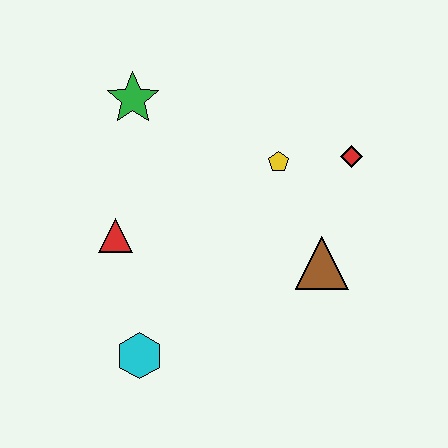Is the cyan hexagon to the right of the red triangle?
Yes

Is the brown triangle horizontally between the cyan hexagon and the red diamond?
Yes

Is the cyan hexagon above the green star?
No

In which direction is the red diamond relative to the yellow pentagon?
The red diamond is to the right of the yellow pentagon.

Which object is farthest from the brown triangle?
The green star is farthest from the brown triangle.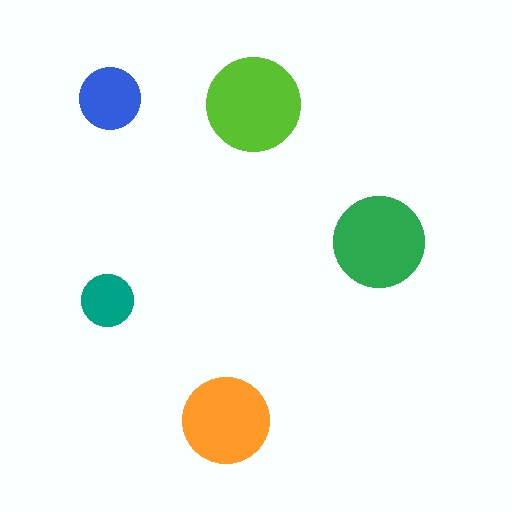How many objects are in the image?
There are 5 objects in the image.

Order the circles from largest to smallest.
the lime one, the green one, the orange one, the blue one, the teal one.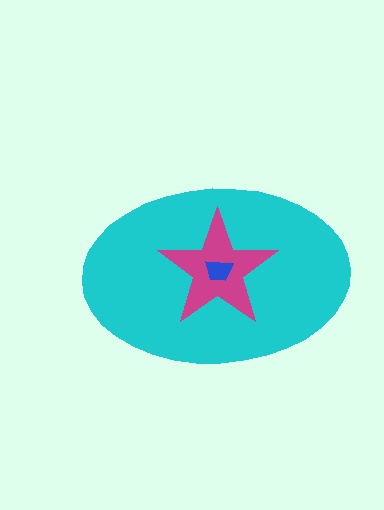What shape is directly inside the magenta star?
The blue trapezoid.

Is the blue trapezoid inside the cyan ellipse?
Yes.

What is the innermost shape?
The blue trapezoid.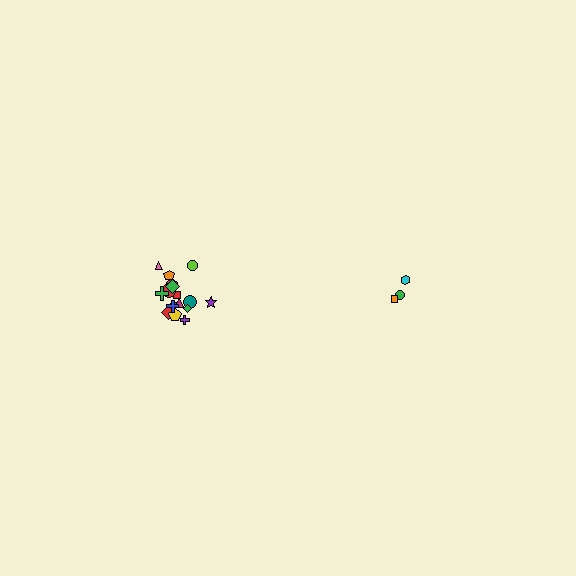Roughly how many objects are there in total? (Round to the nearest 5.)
Roughly 20 objects in total.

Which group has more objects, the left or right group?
The left group.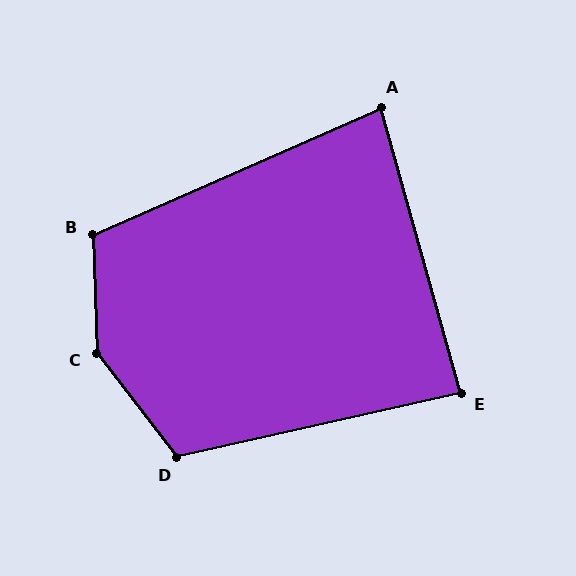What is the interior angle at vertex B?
Approximately 112 degrees (obtuse).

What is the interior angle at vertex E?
Approximately 87 degrees (approximately right).